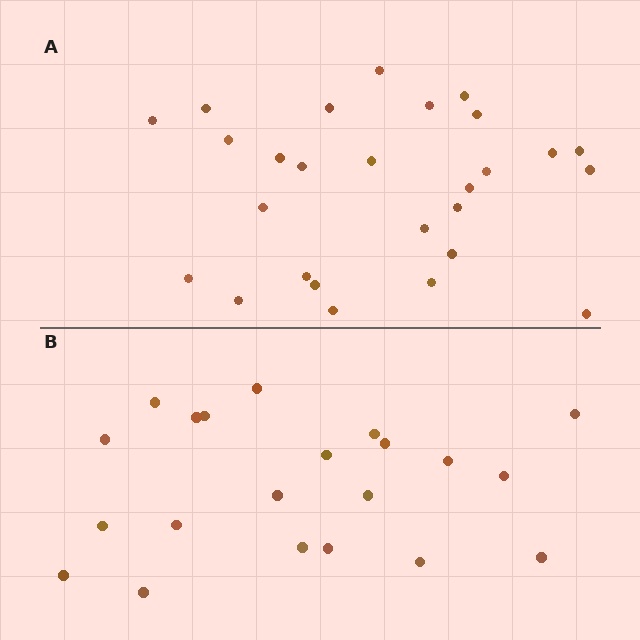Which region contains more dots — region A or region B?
Region A (the top region) has more dots.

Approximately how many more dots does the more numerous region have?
Region A has about 6 more dots than region B.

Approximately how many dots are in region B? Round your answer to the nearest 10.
About 20 dots. (The exact count is 21, which rounds to 20.)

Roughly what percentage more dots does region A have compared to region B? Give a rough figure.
About 30% more.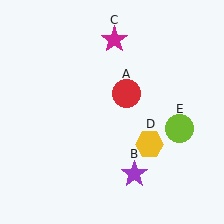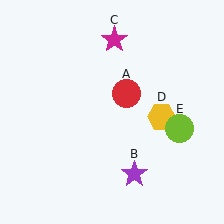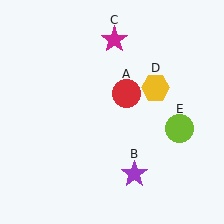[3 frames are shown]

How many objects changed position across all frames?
1 object changed position: yellow hexagon (object D).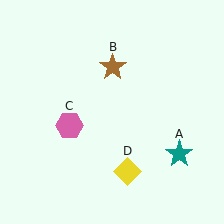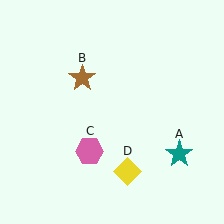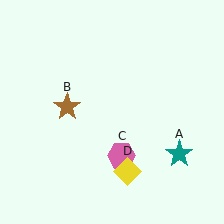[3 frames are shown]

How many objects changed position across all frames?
2 objects changed position: brown star (object B), pink hexagon (object C).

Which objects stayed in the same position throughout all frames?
Teal star (object A) and yellow diamond (object D) remained stationary.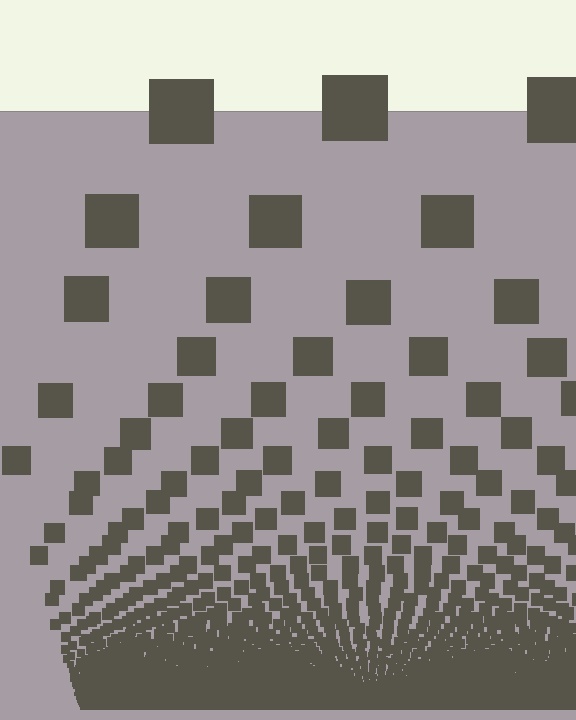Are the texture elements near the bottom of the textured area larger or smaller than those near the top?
Smaller. The gradient is inverted — elements near the bottom are smaller and denser.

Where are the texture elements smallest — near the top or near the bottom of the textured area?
Near the bottom.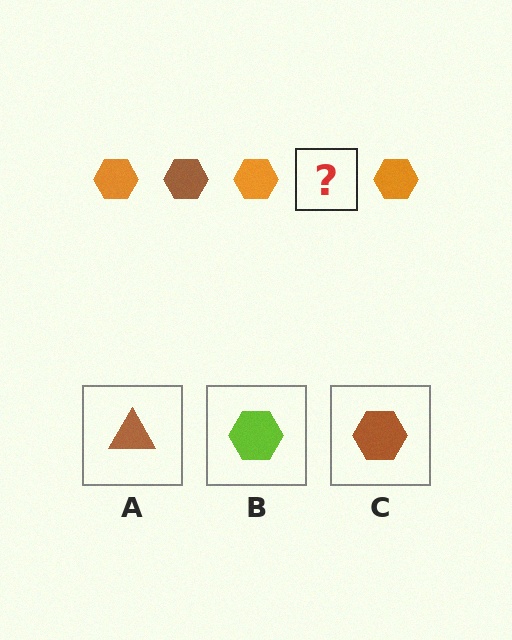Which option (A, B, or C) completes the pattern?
C.